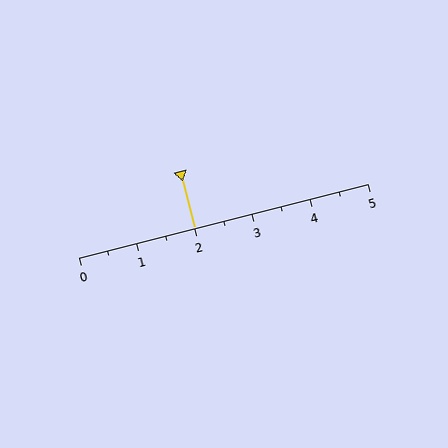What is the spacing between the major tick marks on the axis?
The major ticks are spaced 1 apart.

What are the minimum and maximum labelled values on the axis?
The axis runs from 0 to 5.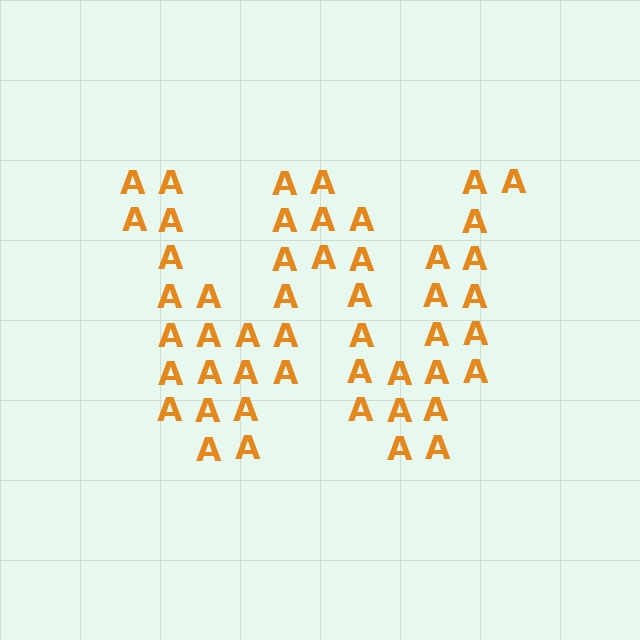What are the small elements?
The small elements are letter A's.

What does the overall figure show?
The overall figure shows the letter W.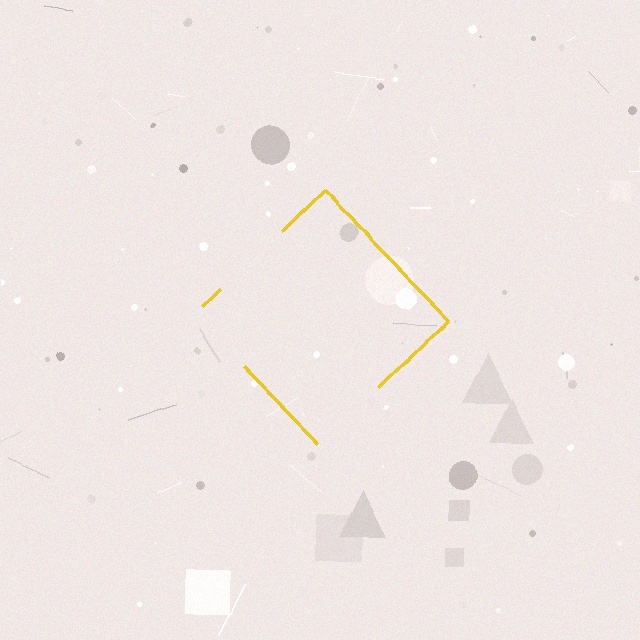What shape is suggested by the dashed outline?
The dashed outline suggests a diamond.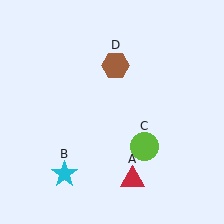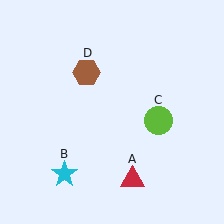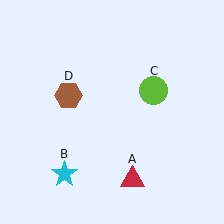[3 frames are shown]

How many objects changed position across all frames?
2 objects changed position: lime circle (object C), brown hexagon (object D).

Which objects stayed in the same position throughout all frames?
Red triangle (object A) and cyan star (object B) remained stationary.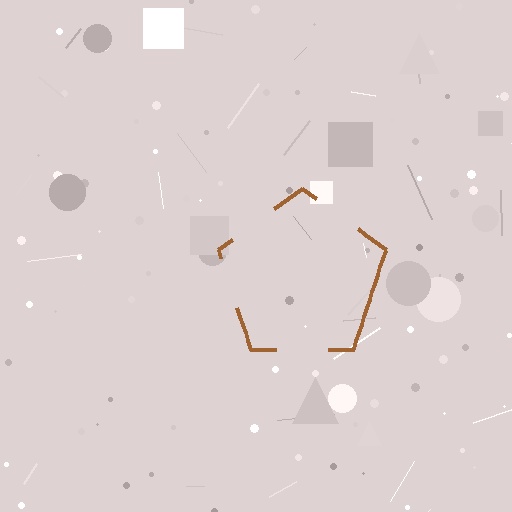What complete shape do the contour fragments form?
The contour fragments form a pentagon.